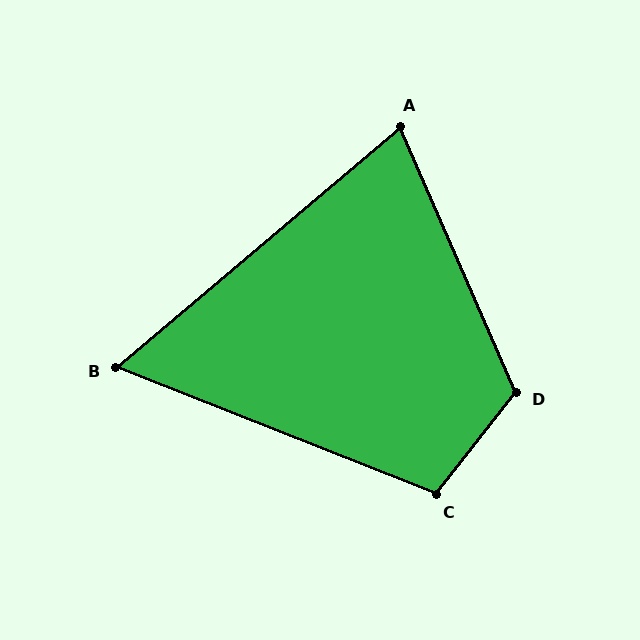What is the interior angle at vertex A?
Approximately 73 degrees (acute).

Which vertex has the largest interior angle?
D, at approximately 118 degrees.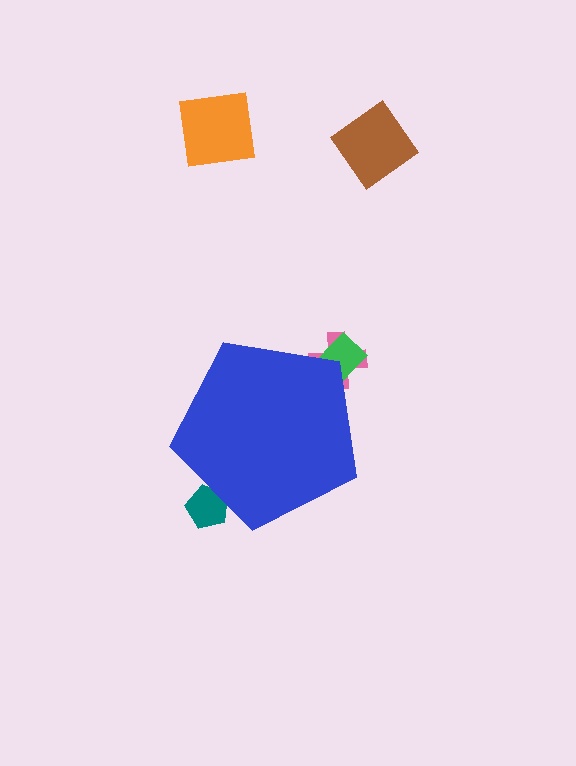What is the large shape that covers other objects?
A blue pentagon.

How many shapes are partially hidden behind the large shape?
3 shapes are partially hidden.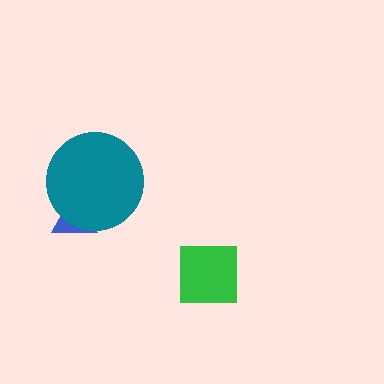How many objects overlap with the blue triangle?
1 object overlaps with the blue triangle.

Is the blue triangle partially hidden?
Yes, it is partially covered by another shape.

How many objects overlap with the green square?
0 objects overlap with the green square.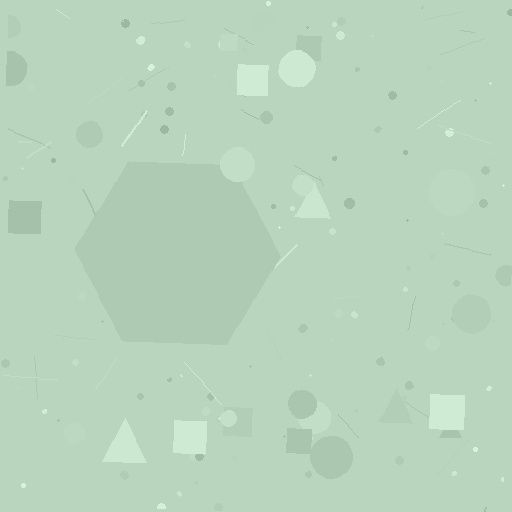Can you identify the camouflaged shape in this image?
The camouflaged shape is a hexagon.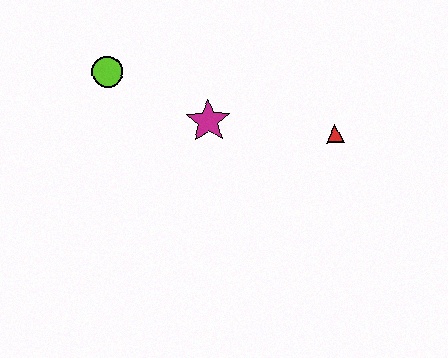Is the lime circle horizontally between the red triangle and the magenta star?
No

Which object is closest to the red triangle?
The magenta star is closest to the red triangle.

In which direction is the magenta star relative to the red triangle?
The magenta star is to the left of the red triangle.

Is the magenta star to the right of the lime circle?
Yes